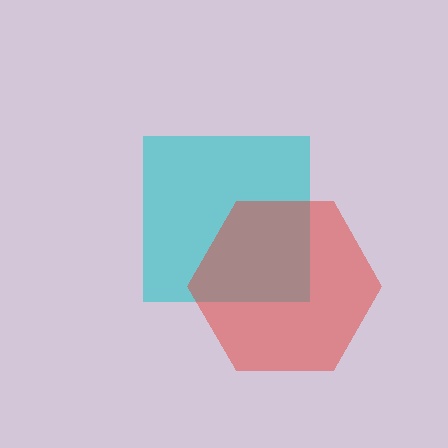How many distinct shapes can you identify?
There are 2 distinct shapes: a cyan square, a red hexagon.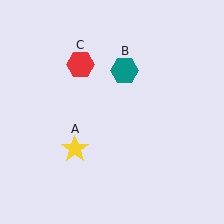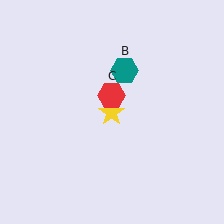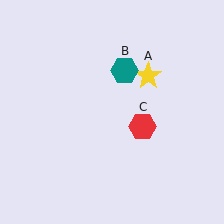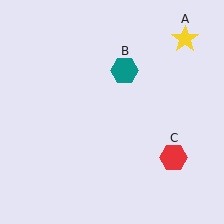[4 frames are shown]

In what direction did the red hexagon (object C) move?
The red hexagon (object C) moved down and to the right.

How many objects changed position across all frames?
2 objects changed position: yellow star (object A), red hexagon (object C).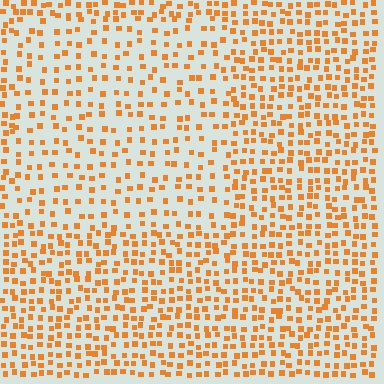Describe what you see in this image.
The image contains small orange elements arranged at two different densities. A rectangle-shaped region is visible where the elements are less densely packed than the surrounding area.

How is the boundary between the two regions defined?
The boundary is defined by a change in element density (approximately 1.8x ratio). All elements are the same color, size, and shape.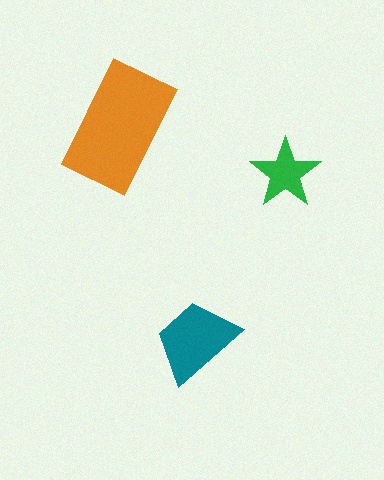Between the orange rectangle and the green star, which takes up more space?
The orange rectangle.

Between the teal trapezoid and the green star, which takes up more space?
The teal trapezoid.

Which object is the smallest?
The green star.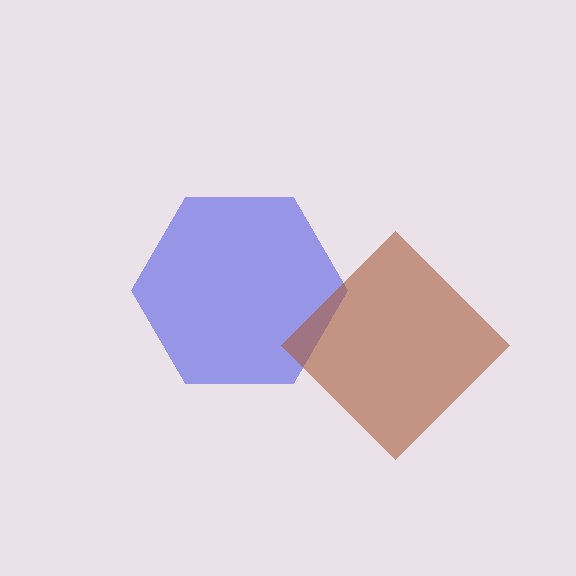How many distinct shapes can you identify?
There are 2 distinct shapes: a blue hexagon, a brown diamond.